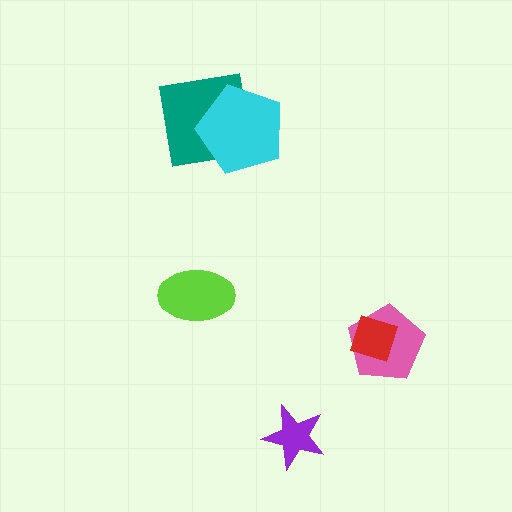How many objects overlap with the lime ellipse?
0 objects overlap with the lime ellipse.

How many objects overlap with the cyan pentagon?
1 object overlaps with the cyan pentagon.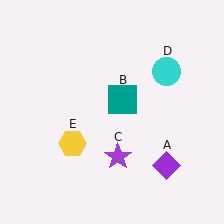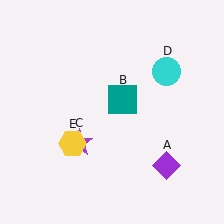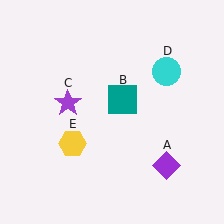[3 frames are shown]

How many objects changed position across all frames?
1 object changed position: purple star (object C).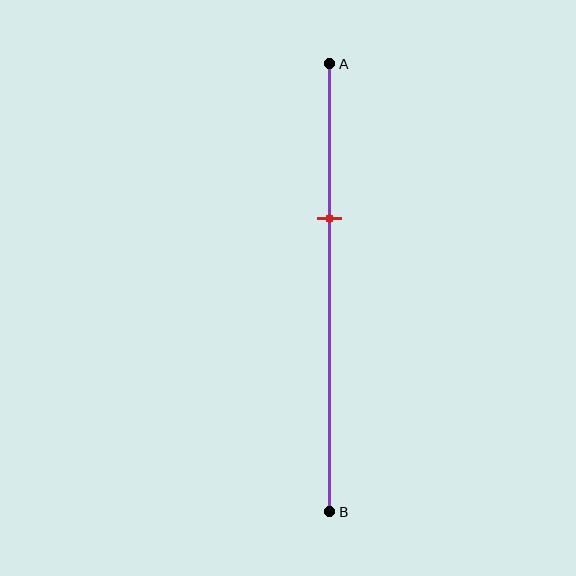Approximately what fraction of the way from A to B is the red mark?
The red mark is approximately 35% of the way from A to B.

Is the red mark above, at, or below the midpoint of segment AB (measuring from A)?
The red mark is above the midpoint of segment AB.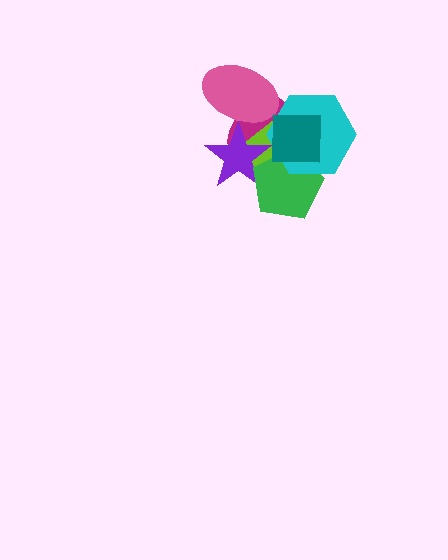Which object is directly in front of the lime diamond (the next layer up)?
The purple star is directly in front of the lime diamond.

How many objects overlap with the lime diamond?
5 objects overlap with the lime diamond.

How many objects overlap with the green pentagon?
5 objects overlap with the green pentagon.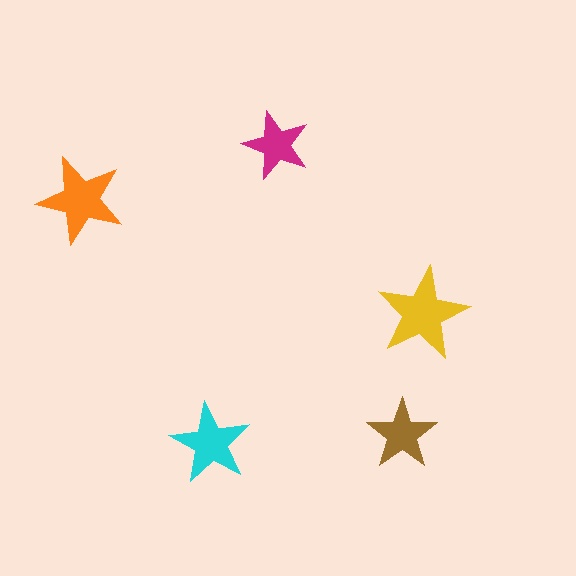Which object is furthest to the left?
The orange star is leftmost.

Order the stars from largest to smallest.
the yellow one, the orange one, the cyan one, the brown one, the magenta one.